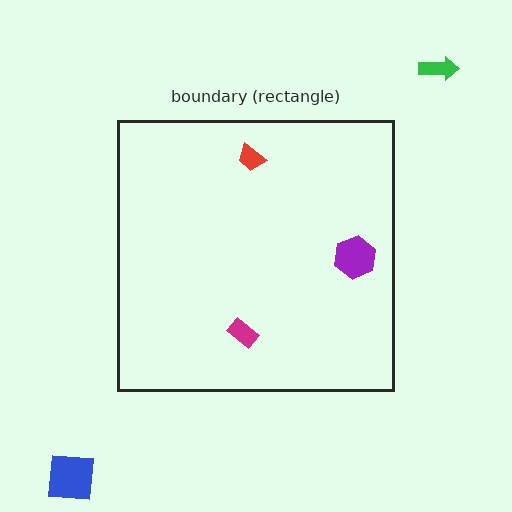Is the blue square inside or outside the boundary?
Outside.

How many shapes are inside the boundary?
3 inside, 2 outside.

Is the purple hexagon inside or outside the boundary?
Inside.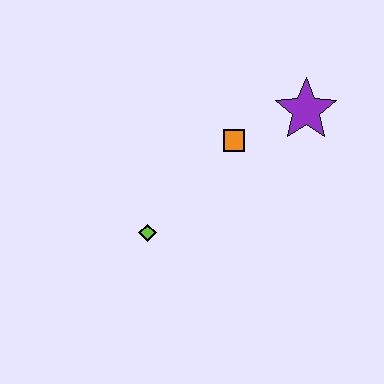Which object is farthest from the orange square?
The lime diamond is farthest from the orange square.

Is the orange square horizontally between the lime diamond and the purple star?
Yes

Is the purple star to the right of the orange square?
Yes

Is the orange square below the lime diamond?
No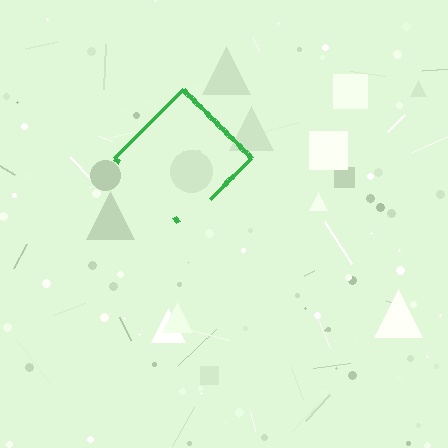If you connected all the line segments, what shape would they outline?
They would outline a diamond.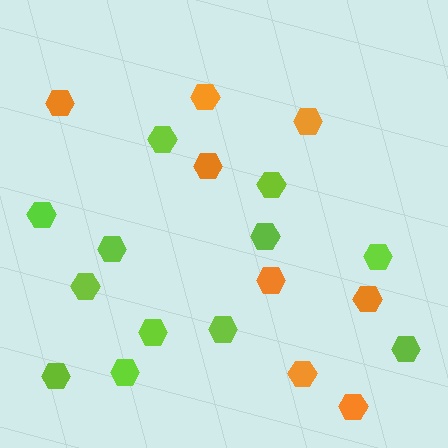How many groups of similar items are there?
There are 2 groups: one group of lime hexagons (12) and one group of orange hexagons (8).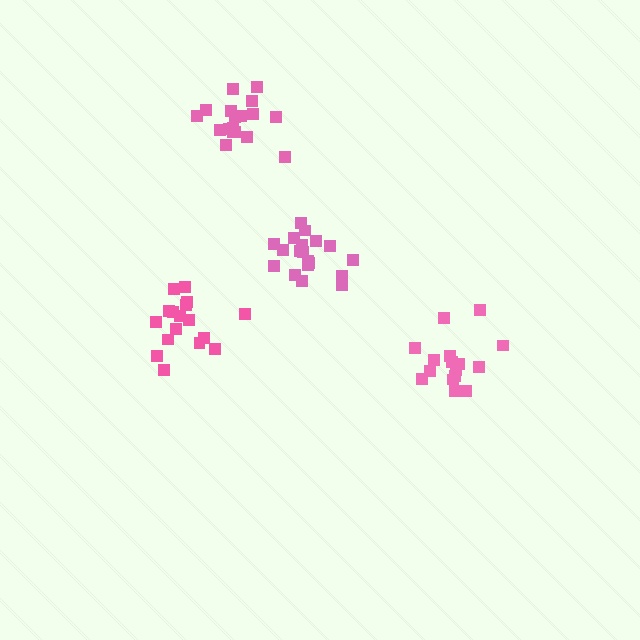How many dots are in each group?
Group 1: 17 dots, Group 2: 18 dots, Group 3: 19 dots, Group 4: 16 dots (70 total).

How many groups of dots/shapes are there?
There are 4 groups.